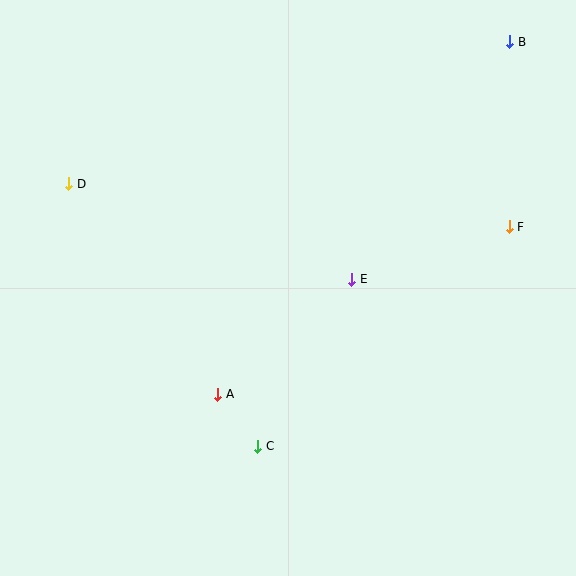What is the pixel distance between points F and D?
The distance between F and D is 443 pixels.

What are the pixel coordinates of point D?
Point D is at (69, 184).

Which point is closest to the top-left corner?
Point D is closest to the top-left corner.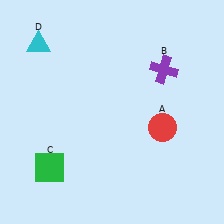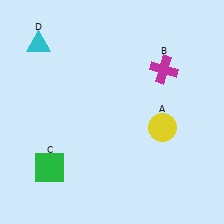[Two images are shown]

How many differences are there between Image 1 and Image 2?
There are 2 differences between the two images.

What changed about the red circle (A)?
In Image 1, A is red. In Image 2, it changed to yellow.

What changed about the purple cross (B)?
In Image 1, B is purple. In Image 2, it changed to magenta.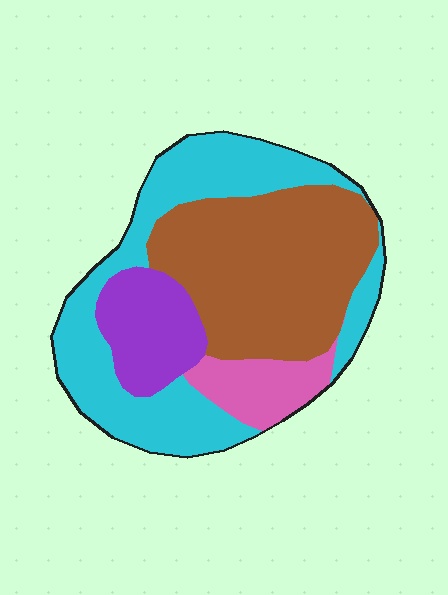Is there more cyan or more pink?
Cyan.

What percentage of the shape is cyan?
Cyan takes up about three eighths (3/8) of the shape.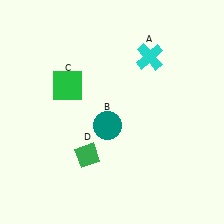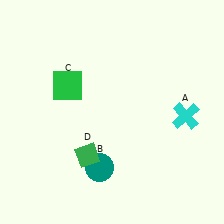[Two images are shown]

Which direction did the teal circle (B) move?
The teal circle (B) moved down.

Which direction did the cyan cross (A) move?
The cyan cross (A) moved down.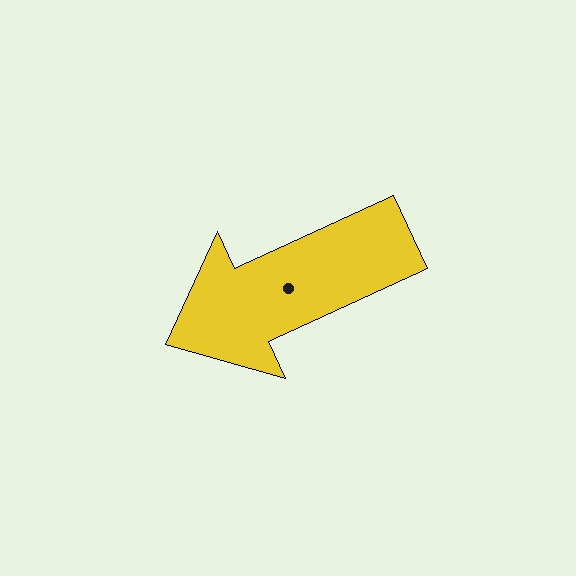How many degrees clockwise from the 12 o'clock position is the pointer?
Approximately 245 degrees.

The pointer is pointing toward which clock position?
Roughly 8 o'clock.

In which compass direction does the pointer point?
Southwest.